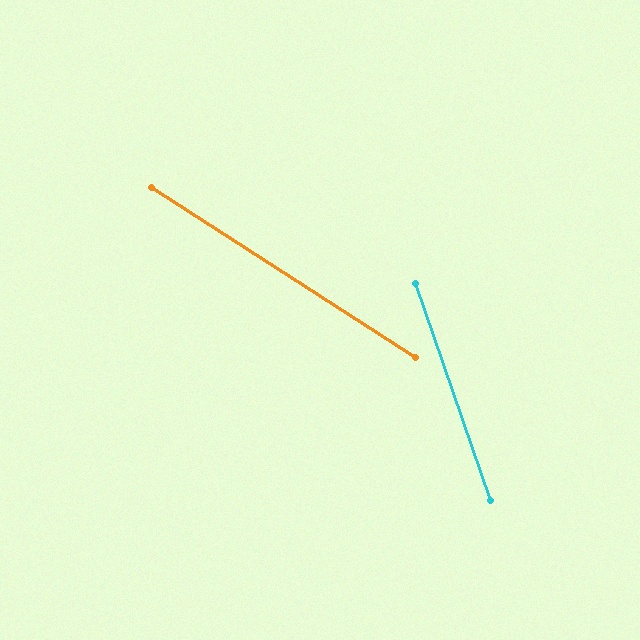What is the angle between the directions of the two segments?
Approximately 38 degrees.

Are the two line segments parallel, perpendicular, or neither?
Neither parallel nor perpendicular — they differ by about 38°.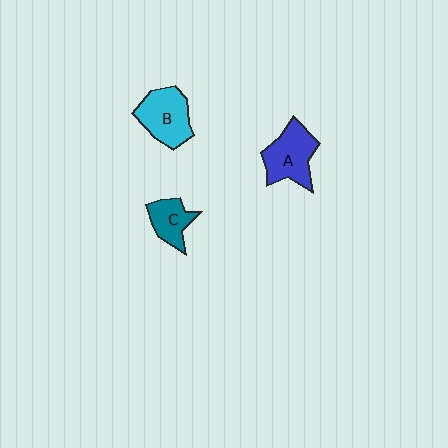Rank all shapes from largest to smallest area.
From largest to smallest: B (cyan), A (blue), C (teal).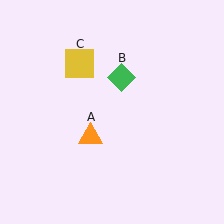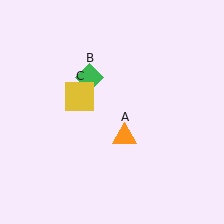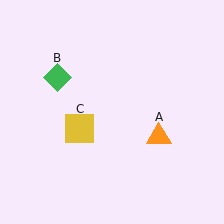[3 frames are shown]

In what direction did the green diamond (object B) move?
The green diamond (object B) moved left.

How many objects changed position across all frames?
3 objects changed position: orange triangle (object A), green diamond (object B), yellow square (object C).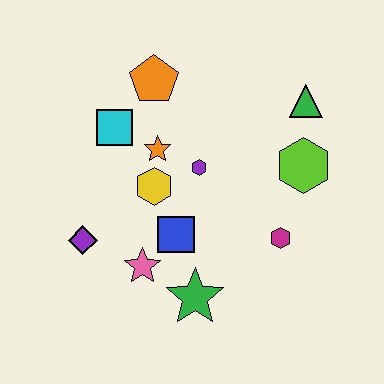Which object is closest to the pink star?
The blue square is closest to the pink star.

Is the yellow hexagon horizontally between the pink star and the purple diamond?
No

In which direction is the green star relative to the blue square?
The green star is below the blue square.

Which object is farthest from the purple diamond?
The green triangle is farthest from the purple diamond.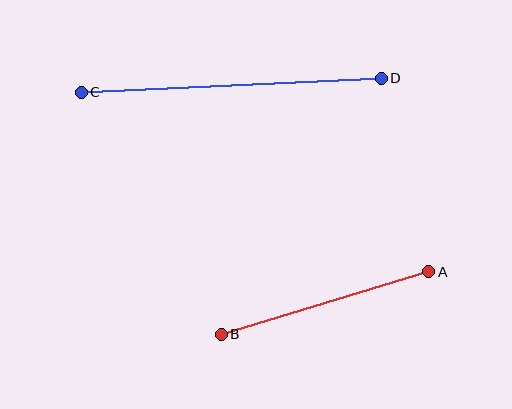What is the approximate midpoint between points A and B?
The midpoint is at approximately (325, 303) pixels.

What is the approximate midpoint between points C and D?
The midpoint is at approximately (231, 85) pixels.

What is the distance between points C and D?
The distance is approximately 300 pixels.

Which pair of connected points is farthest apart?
Points C and D are farthest apart.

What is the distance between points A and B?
The distance is approximately 217 pixels.